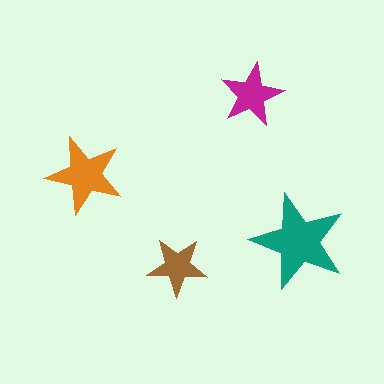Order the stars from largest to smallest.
the teal one, the orange one, the magenta one, the brown one.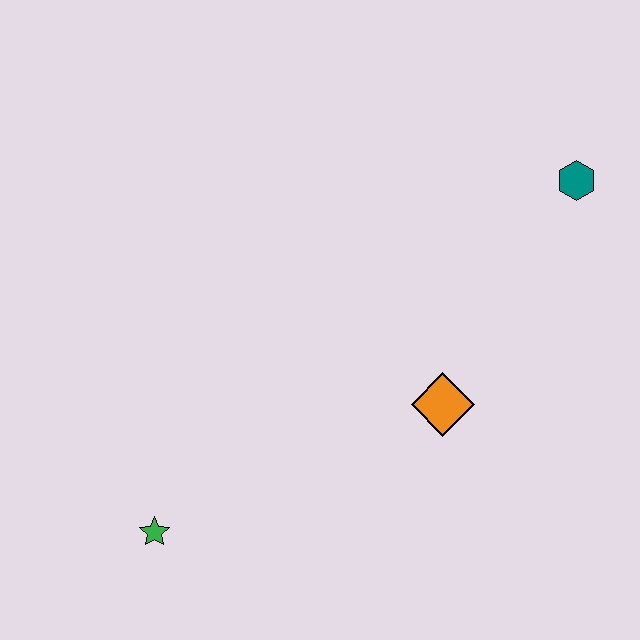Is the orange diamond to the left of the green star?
No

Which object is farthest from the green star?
The teal hexagon is farthest from the green star.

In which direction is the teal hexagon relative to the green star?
The teal hexagon is to the right of the green star.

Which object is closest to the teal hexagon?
The orange diamond is closest to the teal hexagon.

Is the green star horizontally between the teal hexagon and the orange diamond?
No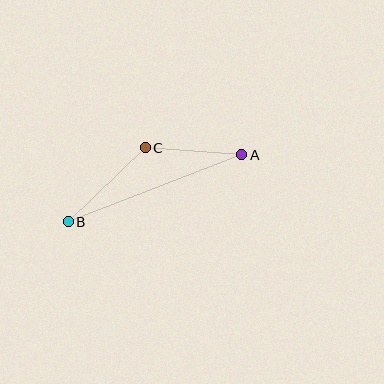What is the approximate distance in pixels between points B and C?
The distance between B and C is approximately 106 pixels.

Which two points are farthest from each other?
Points A and B are farthest from each other.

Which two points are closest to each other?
Points A and C are closest to each other.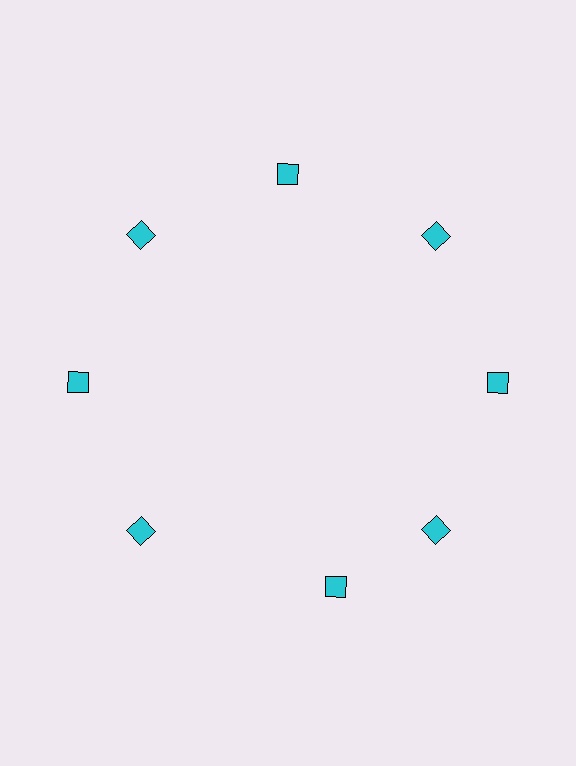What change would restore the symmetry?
The symmetry would be restored by rotating it back into even spacing with its neighbors so that all 8 diamonds sit at equal angles and equal distance from the center.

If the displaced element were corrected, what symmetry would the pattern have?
It would have 8-fold rotational symmetry — the pattern would map onto itself every 45 degrees.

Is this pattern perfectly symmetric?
No. The 8 cyan diamonds are arranged in a ring, but one element near the 6 o'clock position is rotated out of alignment along the ring, breaking the 8-fold rotational symmetry.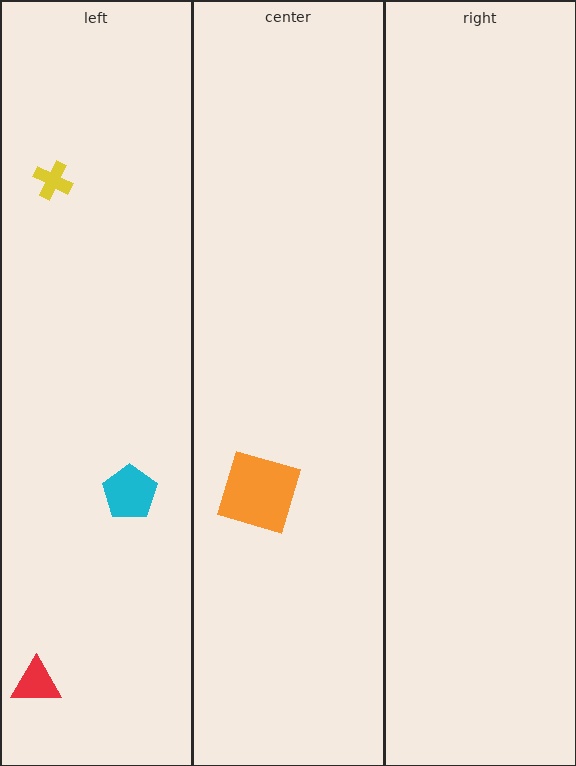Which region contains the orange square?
The center region.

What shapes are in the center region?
The orange square.